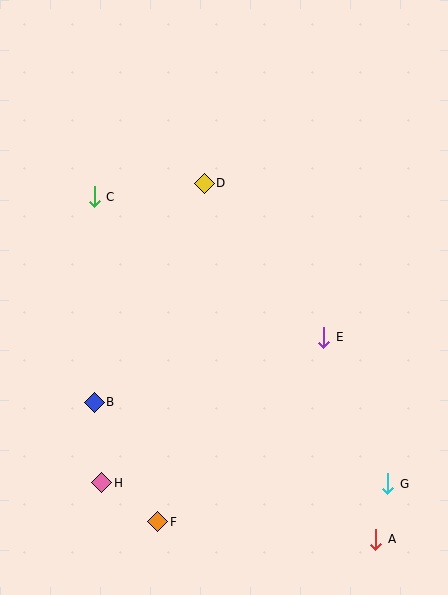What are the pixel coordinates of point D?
Point D is at (204, 183).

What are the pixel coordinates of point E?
Point E is at (324, 337).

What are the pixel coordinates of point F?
Point F is at (158, 522).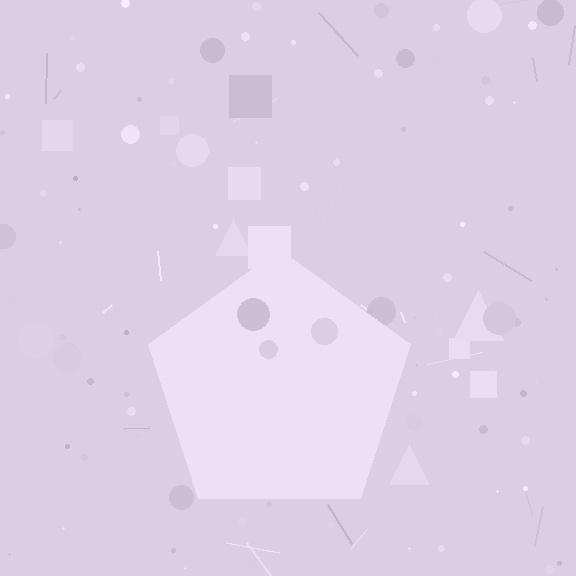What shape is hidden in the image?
A pentagon is hidden in the image.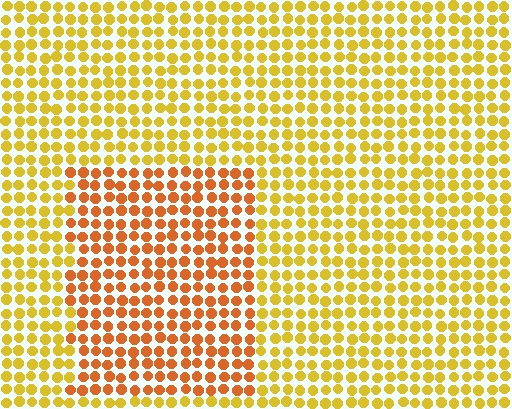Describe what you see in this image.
The image is filled with small yellow elements in a uniform arrangement. A rectangle-shaped region is visible where the elements are tinted to a slightly different hue, forming a subtle color boundary.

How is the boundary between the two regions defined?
The boundary is defined purely by a slight shift in hue (about 30 degrees). Spacing, size, and orientation are identical on both sides.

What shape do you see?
I see a rectangle.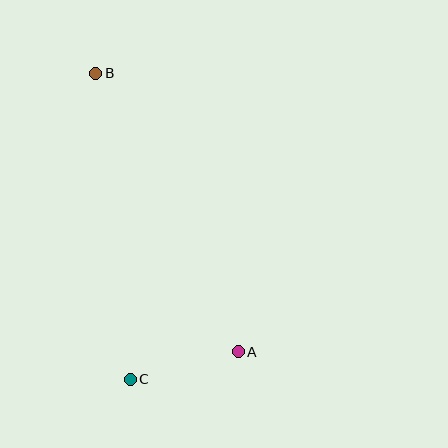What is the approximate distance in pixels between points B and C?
The distance between B and C is approximately 308 pixels.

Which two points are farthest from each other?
Points A and B are farthest from each other.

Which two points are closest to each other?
Points A and C are closest to each other.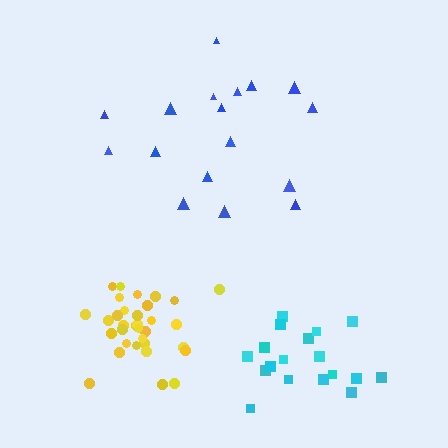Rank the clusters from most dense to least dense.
yellow, cyan, blue.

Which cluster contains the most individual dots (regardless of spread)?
Yellow (33).